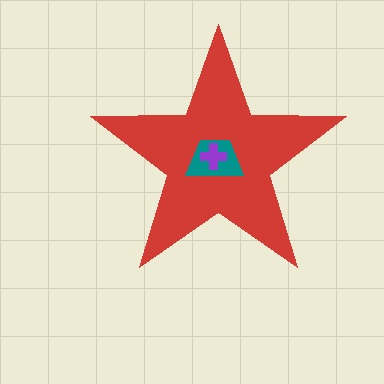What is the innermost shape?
The purple cross.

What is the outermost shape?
The red star.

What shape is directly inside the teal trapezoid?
The purple cross.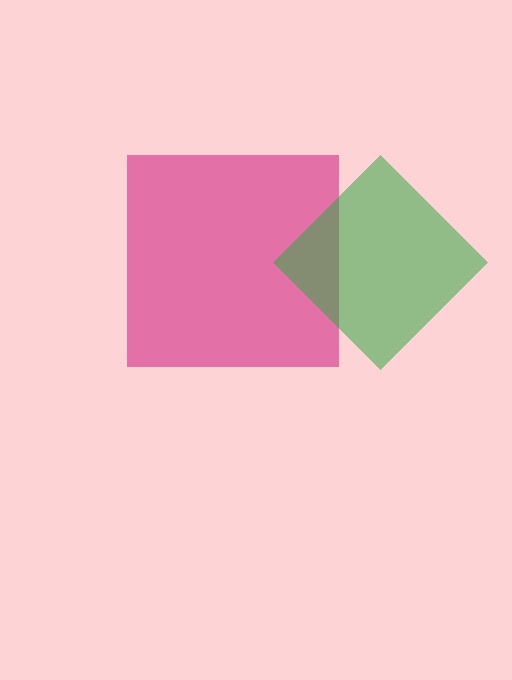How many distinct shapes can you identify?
There are 2 distinct shapes: a magenta square, a green diamond.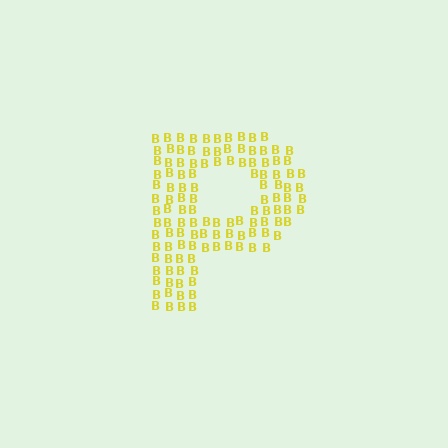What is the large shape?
The large shape is the letter P.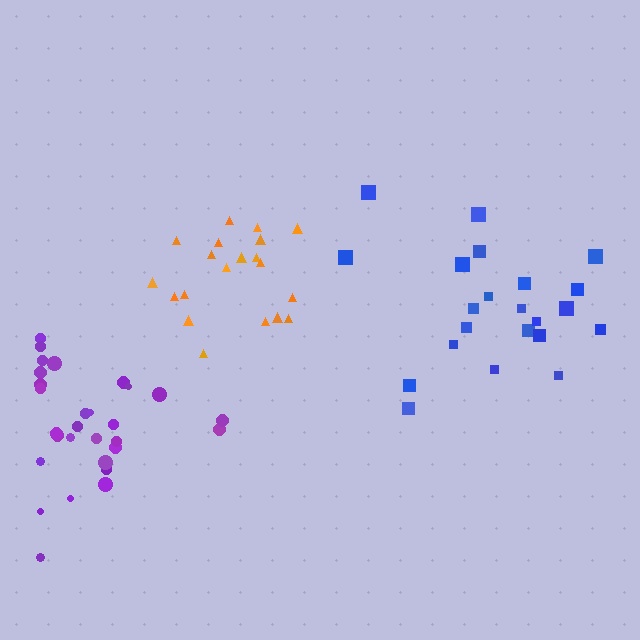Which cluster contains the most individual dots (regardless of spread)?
Purple (29).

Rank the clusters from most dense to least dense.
orange, blue, purple.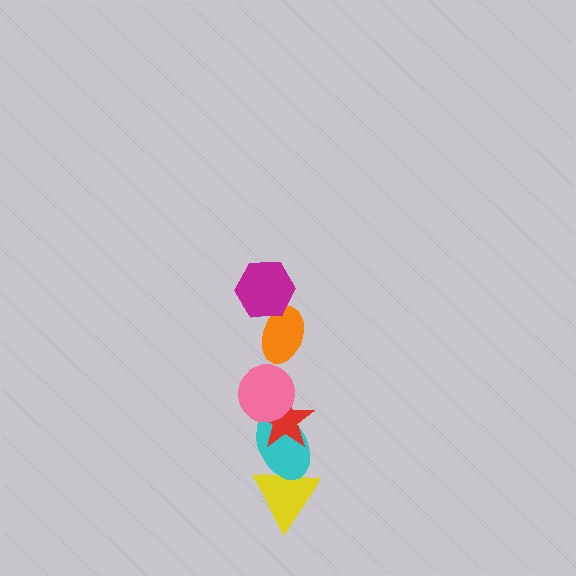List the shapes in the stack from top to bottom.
From top to bottom: the magenta hexagon, the orange ellipse, the pink circle, the red star, the cyan ellipse, the yellow triangle.